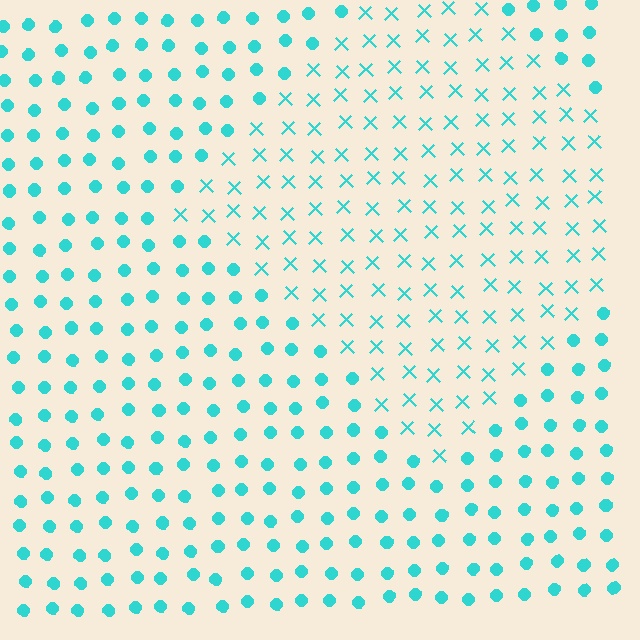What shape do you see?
I see a diamond.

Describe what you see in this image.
The image is filled with small cyan elements arranged in a uniform grid. A diamond-shaped region contains X marks, while the surrounding area contains circles. The boundary is defined purely by the change in element shape.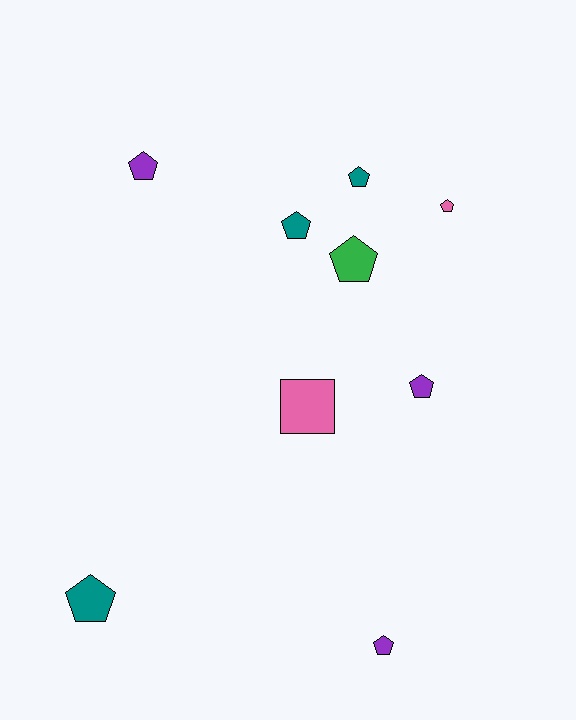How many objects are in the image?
There are 9 objects.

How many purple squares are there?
There are no purple squares.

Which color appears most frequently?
Purple, with 3 objects.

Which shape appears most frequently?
Pentagon, with 8 objects.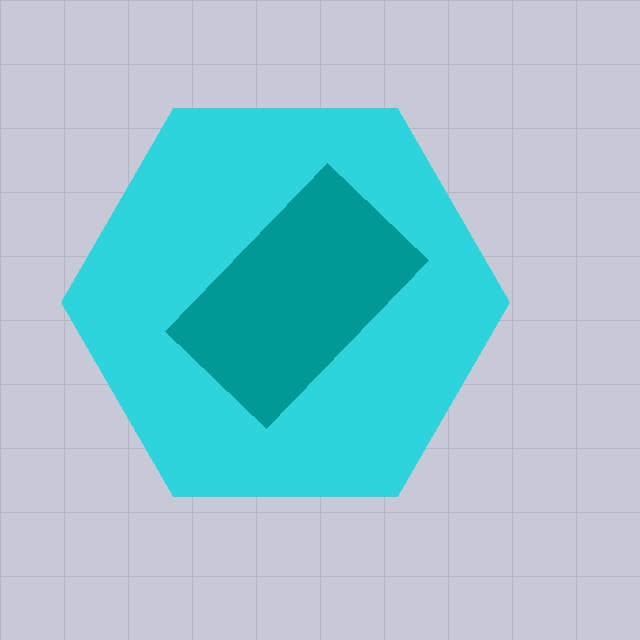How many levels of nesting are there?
2.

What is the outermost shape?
The cyan hexagon.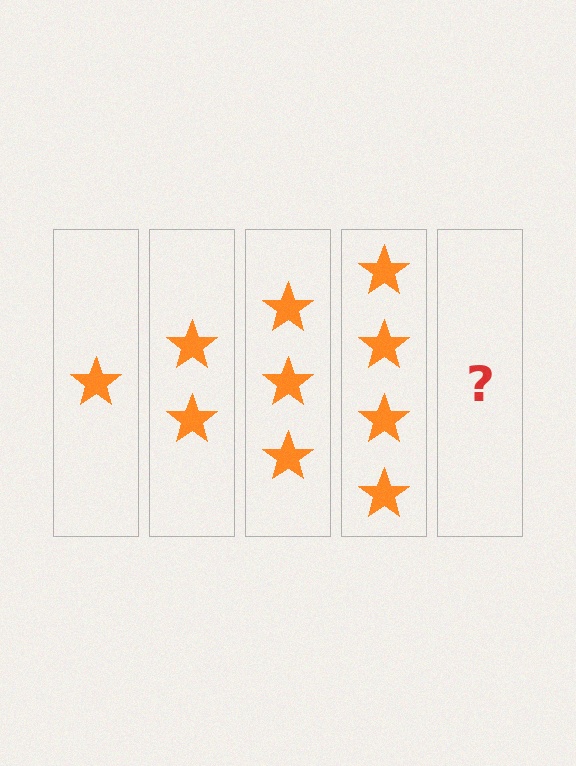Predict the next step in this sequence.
The next step is 5 stars.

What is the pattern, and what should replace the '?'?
The pattern is that each step adds one more star. The '?' should be 5 stars.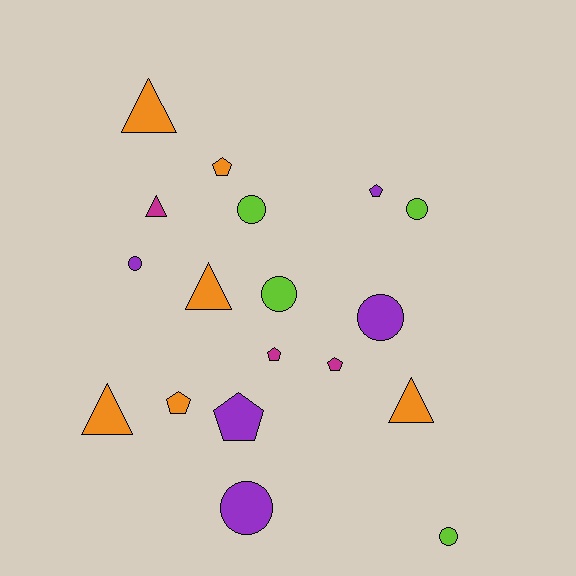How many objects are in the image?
There are 18 objects.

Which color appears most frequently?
Orange, with 6 objects.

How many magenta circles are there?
There are no magenta circles.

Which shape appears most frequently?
Circle, with 7 objects.